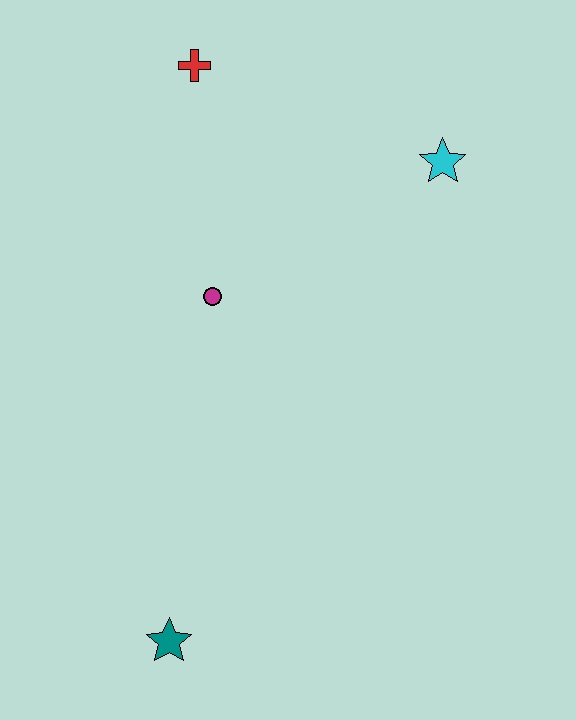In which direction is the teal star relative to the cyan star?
The teal star is below the cyan star.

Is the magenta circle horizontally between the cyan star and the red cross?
Yes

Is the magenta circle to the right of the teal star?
Yes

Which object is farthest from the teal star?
The red cross is farthest from the teal star.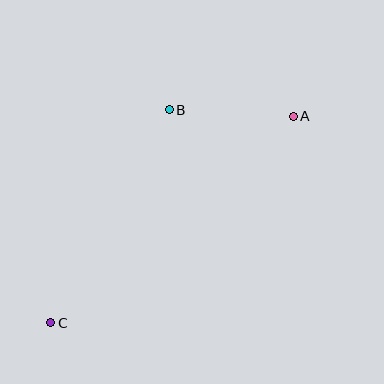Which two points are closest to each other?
Points A and B are closest to each other.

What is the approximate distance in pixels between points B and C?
The distance between B and C is approximately 244 pixels.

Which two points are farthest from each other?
Points A and C are farthest from each other.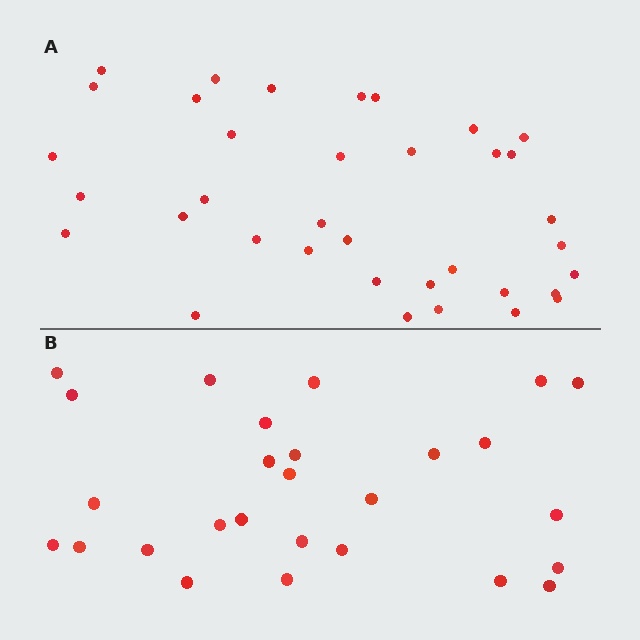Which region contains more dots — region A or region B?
Region A (the top region) has more dots.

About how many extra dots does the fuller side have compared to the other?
Region A has roughly 8 or so more dots than region B.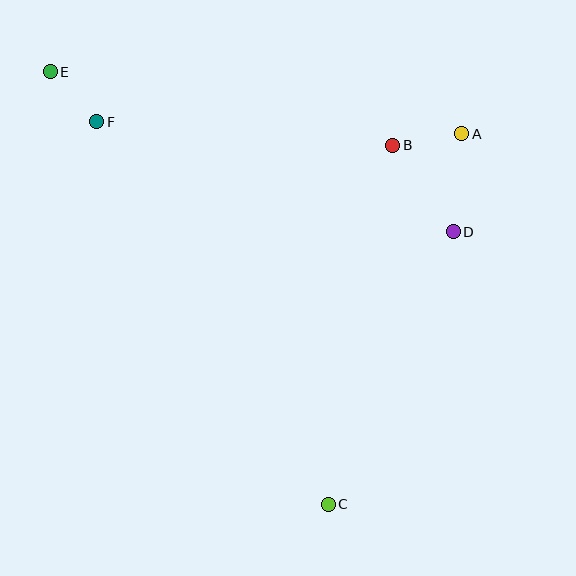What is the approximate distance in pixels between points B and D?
The distance between B and D is approximately 106 pixels.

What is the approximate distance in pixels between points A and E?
The distance between A and E is approximately 416 pixels.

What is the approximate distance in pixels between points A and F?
The distance between A and F is approximately 365 pixels.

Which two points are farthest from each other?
Points C and E are farthest from each other.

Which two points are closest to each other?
Points E and F are closest to each other.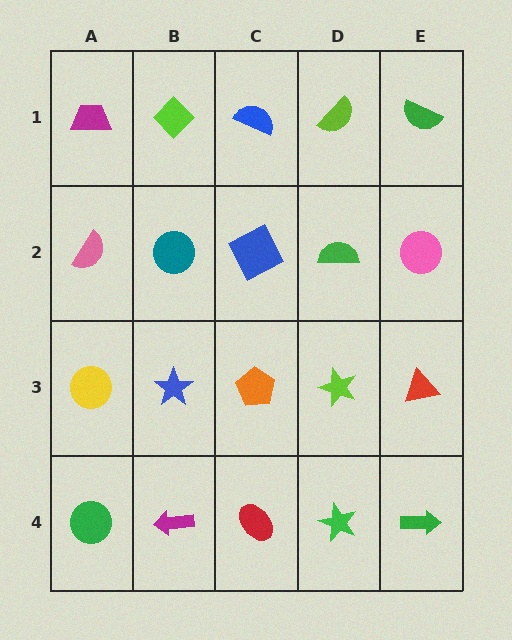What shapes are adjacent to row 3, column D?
A green semicircle (row 2, column D), a green star (row 4, column D), an orange pentagon (row 3, column C), a red triangle (row 3, column E).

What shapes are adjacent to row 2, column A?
A magenta trapezoid (row 1, column A), a yellow circle (row 3, column A), a teal circle (row 2, column B).